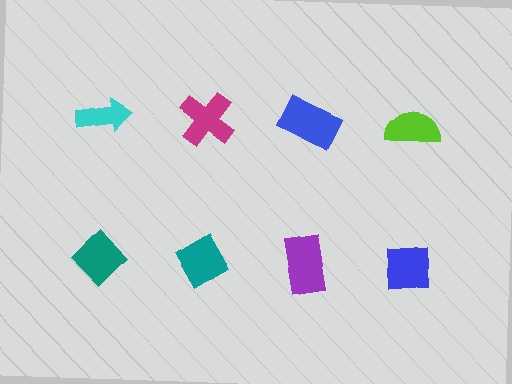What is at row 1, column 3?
A blue rectangle.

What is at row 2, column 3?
A purple rectangle.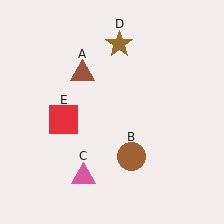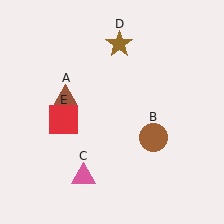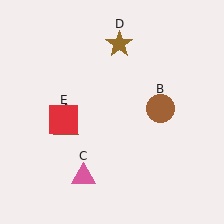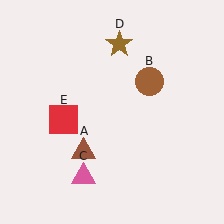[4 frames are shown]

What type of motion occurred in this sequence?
The brown triangle (object A), brown circle (object B) rotated counterclockwise around the center of the scene.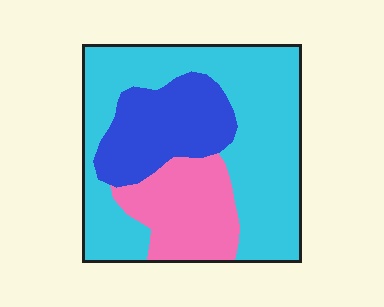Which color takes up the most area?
Cyan, at roughly 55%.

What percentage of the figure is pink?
Pink takes up between a sixth and a third of the figure.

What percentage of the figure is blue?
Blue takes up about one fifth (1/5) of the figure.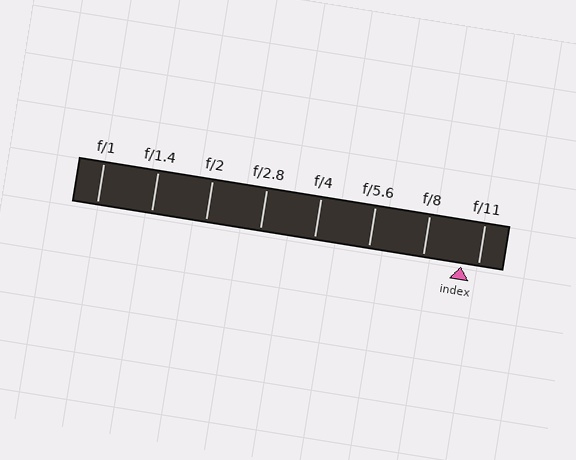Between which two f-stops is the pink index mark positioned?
The index mark is between f/8 and f/11.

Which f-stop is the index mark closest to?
The index mark is closest to f/11.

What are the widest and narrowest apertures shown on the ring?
The widest aperture shown is f/1 and the narrowest is f/11.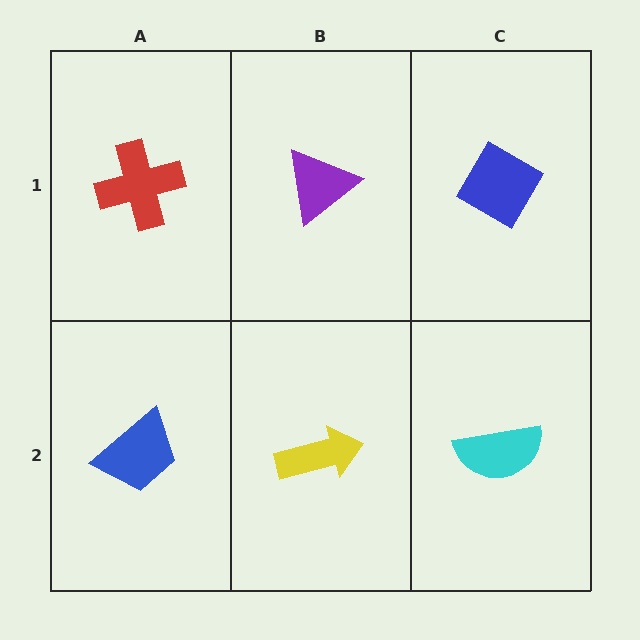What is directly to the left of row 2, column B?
A blue trapezoid.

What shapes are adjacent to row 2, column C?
A blue diamond (row 1, column C), a yellow arrow (row 2, column B).